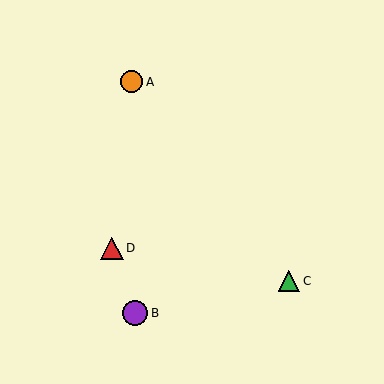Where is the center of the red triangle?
The center of the red triangle is at (112, 248).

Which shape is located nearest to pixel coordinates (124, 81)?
The orange circle (labeled A) at (132, 82) is nearest to that location.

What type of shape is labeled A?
Shape A is an orange circle.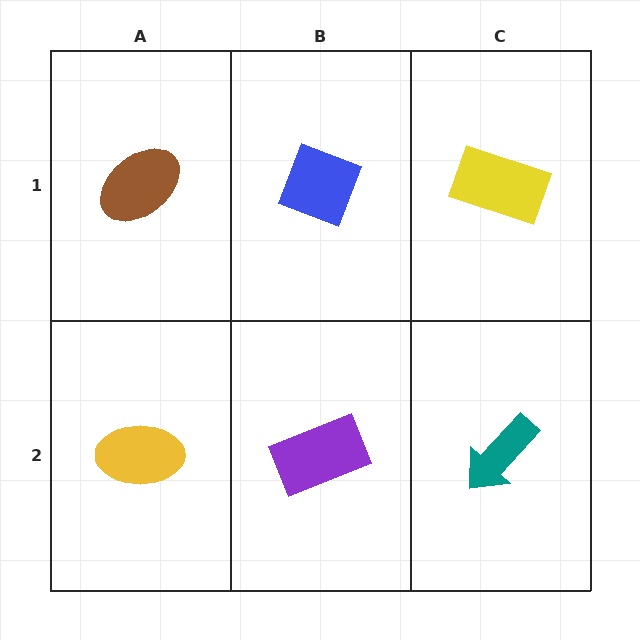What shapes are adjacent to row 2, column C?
A yellow rectangle (row 1, column C), a purple rectangle (row 2, column B).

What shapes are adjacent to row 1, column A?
A yellow ellipse (row 2, column A), a blue diamond (row 1, column B).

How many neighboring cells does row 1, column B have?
3.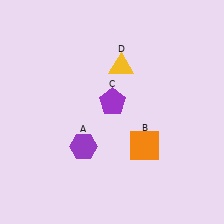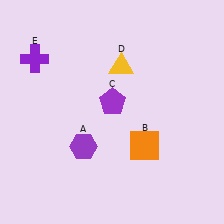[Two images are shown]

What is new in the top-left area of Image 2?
A purple cross (E) was added in the top-left area of Image 2.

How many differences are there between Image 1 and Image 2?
There is 1 difference between the two images.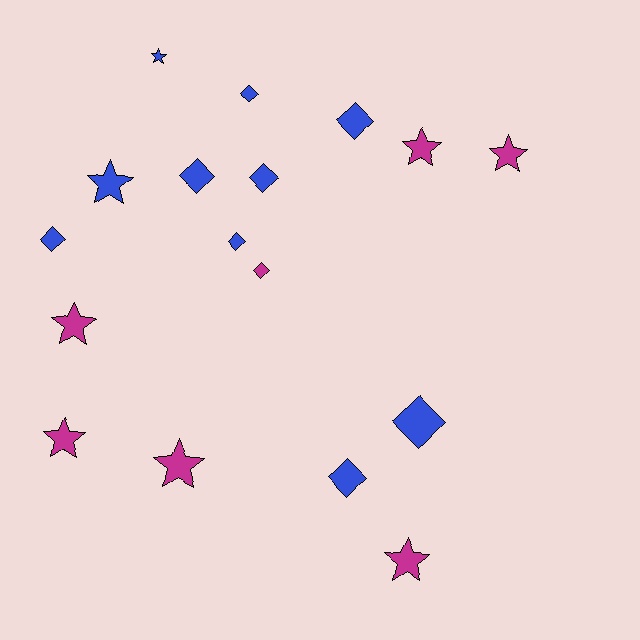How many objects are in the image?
There are 17 objects.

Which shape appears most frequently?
Diamond, with 9 objects.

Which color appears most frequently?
Blue, with 10 objects.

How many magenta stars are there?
There are 6 magenta stars.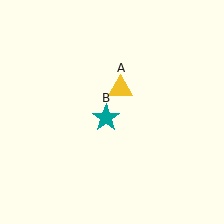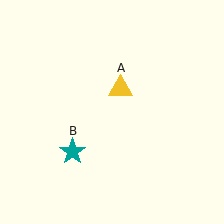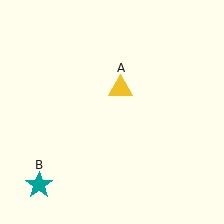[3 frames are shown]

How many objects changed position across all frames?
1 object changed position: teal star (object B).